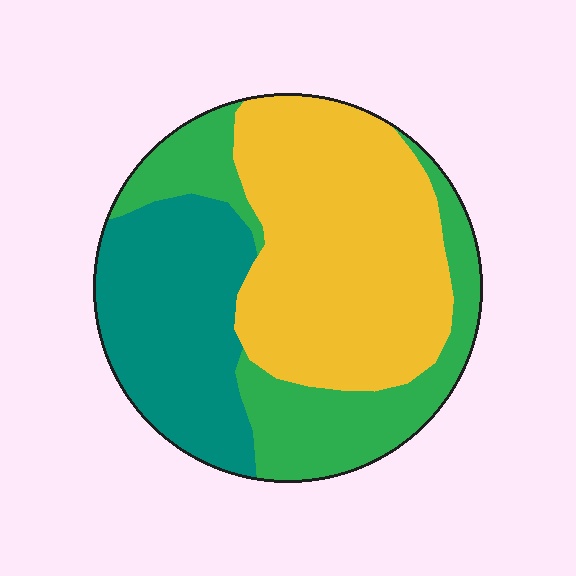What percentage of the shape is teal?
Teal covers 28% of the shape.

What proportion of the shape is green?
Green takes up about one quarter (1/4) of the shape.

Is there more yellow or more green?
Yellow.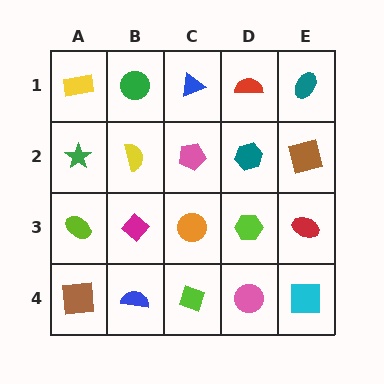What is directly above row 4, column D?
A lime hexagon.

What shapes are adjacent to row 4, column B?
A magenta diamond (row 3, column B), a brown square (row 4, column A), a lime diamond (row 4, column C).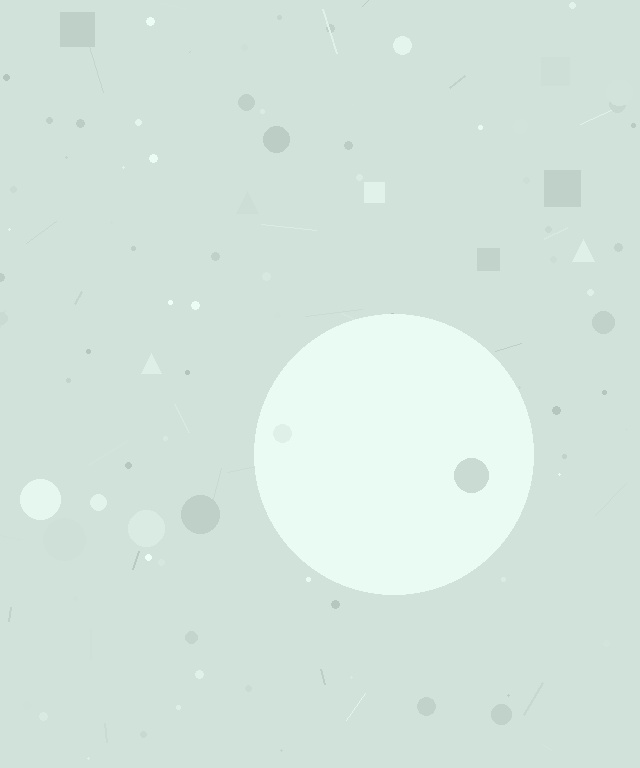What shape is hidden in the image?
A circle is hidden in the image.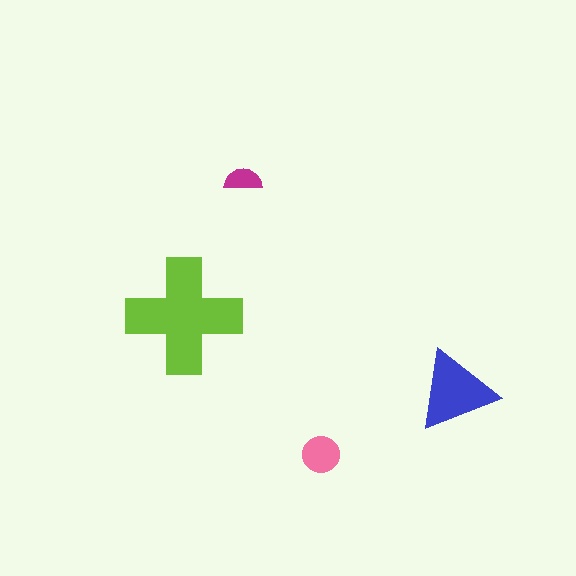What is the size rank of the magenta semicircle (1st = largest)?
4th.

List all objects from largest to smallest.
The lime cross, the blue triangle, the pink circle, the magenta semicircle.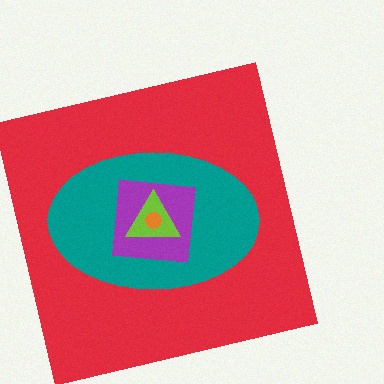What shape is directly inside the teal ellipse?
The purple square.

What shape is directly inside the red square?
The teal ellipse.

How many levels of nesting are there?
5.